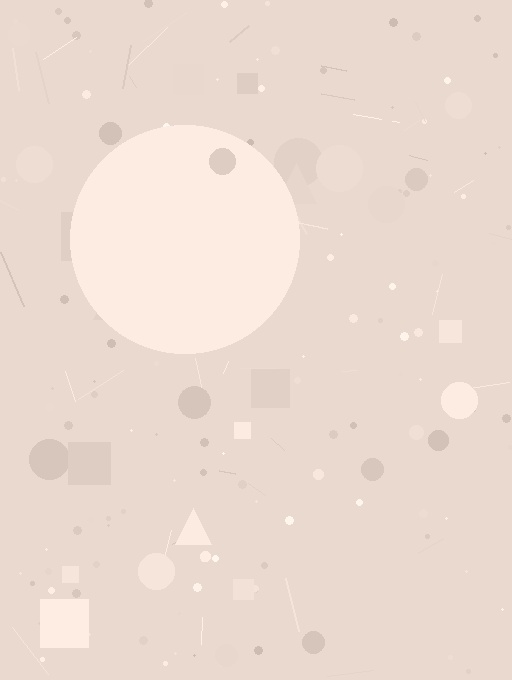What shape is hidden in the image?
A circle is hidden in the image.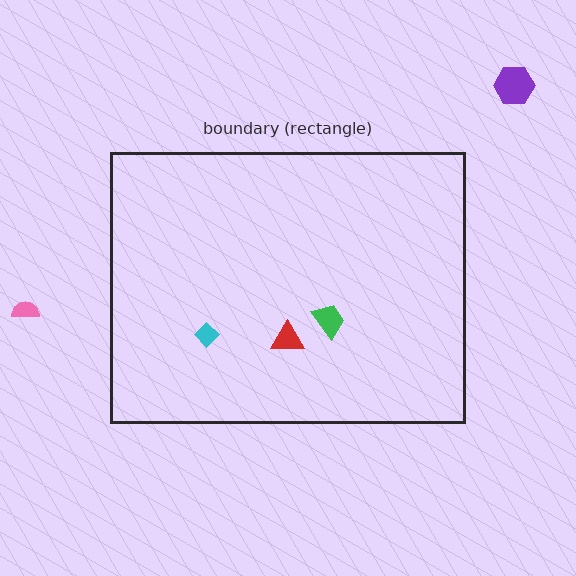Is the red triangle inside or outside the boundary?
Inside.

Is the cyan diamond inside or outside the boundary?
Inside.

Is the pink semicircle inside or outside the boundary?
Outside.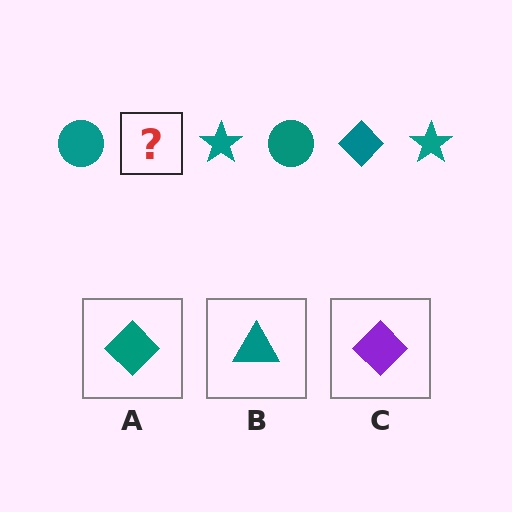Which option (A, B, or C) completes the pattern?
A.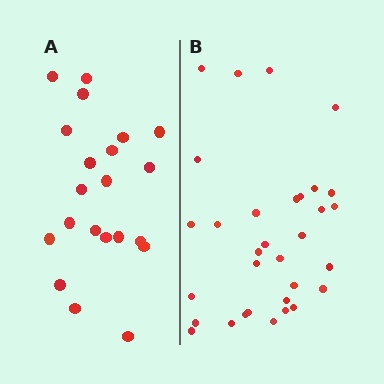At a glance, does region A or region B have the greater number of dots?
Region B (the right region) has more dots.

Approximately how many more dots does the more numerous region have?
Region B has roughly 12 or so more dots than region A.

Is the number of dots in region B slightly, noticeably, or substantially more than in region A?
Region B has substantially more. The ratio is roughly 1.5 to 1.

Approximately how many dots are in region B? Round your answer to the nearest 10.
About 30 dots. (The exact count is 32, which rounds to 30.)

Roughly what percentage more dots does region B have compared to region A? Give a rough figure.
About 50% more.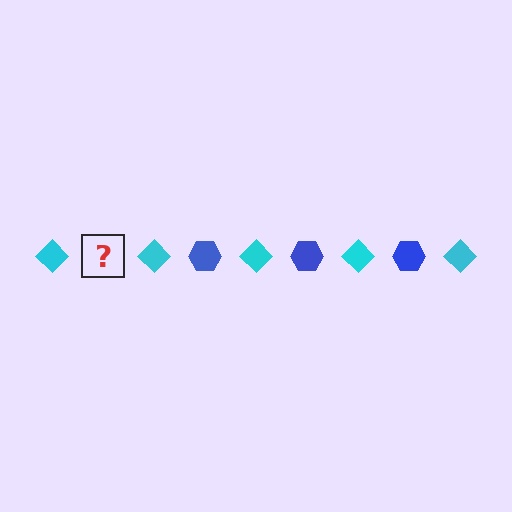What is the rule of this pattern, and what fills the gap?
The rule is that the pattern alternates between cyan diamond and blue hexagon. The gap should be filled with a blue hexagon.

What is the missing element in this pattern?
The missing element is a blue hexagon.